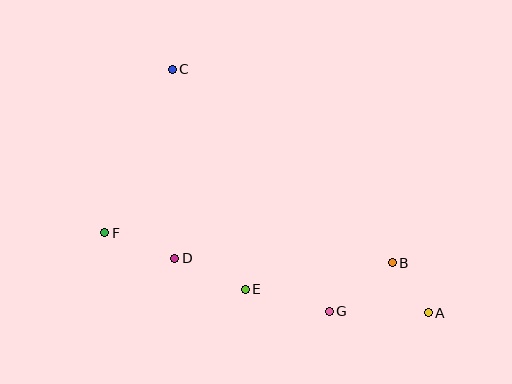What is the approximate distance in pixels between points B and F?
The distance between B and F is approximately 289 pixels.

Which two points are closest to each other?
Points A and B are closest to each other.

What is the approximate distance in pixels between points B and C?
The distance between B and C is approximately 293 pixels.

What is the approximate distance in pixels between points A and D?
The distance between A and D is approximately 260 pixels.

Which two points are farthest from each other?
Points A and C are farthest from each other.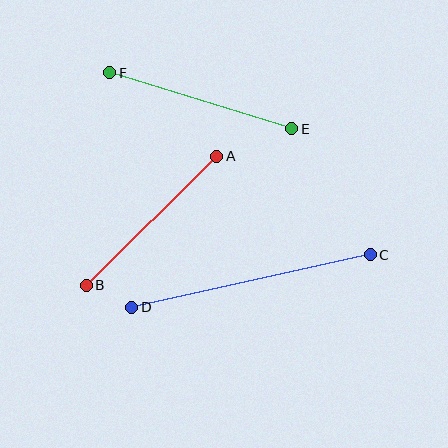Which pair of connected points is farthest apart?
Points C and D are farthest apart.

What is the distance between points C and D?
The distance is approximately 244 pixels.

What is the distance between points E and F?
The distance is approximately 190 pixels.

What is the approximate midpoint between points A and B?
The midpoint is at approximately (151, 221) pixels.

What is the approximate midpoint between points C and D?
The midpoint is at approximately (251, 281) pixels.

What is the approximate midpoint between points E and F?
The midpoint is at approximately (201, 101) pixels.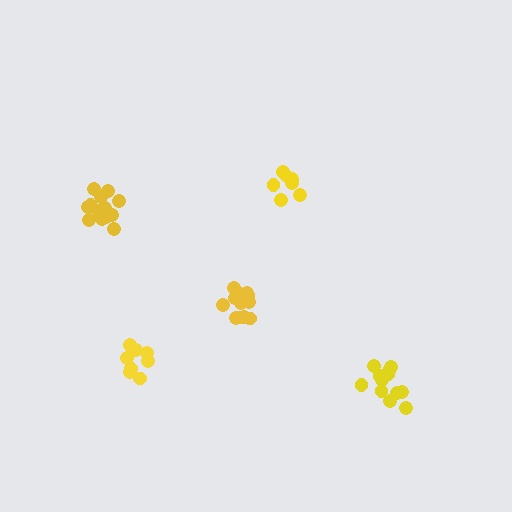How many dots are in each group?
Group 1: 13 dots, Group 2: 13 dots, Group 3: 8 dots, Group 4: 7 dots, Group 5: 13 dots (54 total).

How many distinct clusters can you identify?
There are 5 distinct clusters.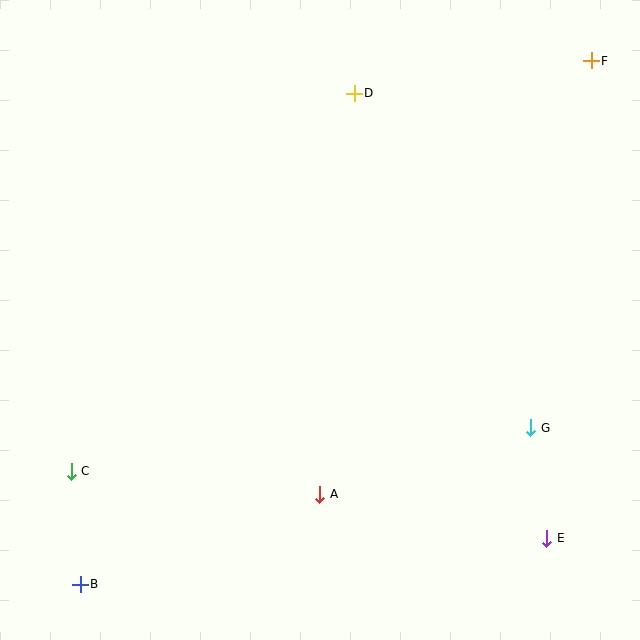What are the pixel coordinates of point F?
Point F is at (591, 61).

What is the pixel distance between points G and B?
The distance between G and B is 477 pixels.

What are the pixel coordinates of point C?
Point C is at (71, 471).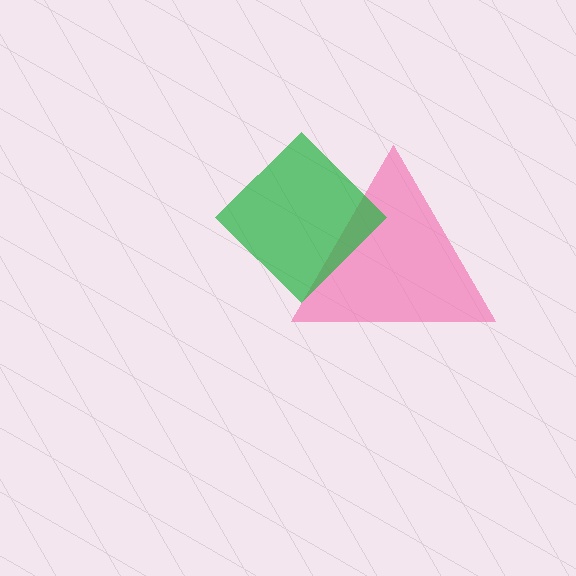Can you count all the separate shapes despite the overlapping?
Yes, there are 2 separate shapes.